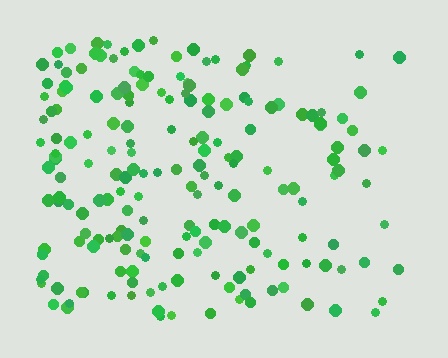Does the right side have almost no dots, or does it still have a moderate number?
Still a moderate number, just noticeably fewer than the left.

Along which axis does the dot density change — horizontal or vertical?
Horizontal.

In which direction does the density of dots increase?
From right to left, with the left side densest.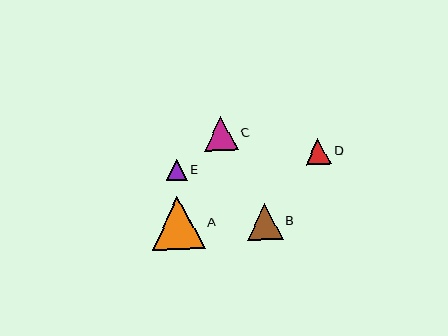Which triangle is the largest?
Triangle A is the largest with a size of approximately 52 pixels.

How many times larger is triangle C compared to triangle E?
Triangle C is approximately 1.6 times the size of triangle E.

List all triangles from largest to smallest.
From largest to smallest: A, B, C, D, E.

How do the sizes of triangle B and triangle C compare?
Triangle B and triangle C are approximately the same size.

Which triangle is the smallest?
Triangle E is the smallest with a size of approximately 21 pixels.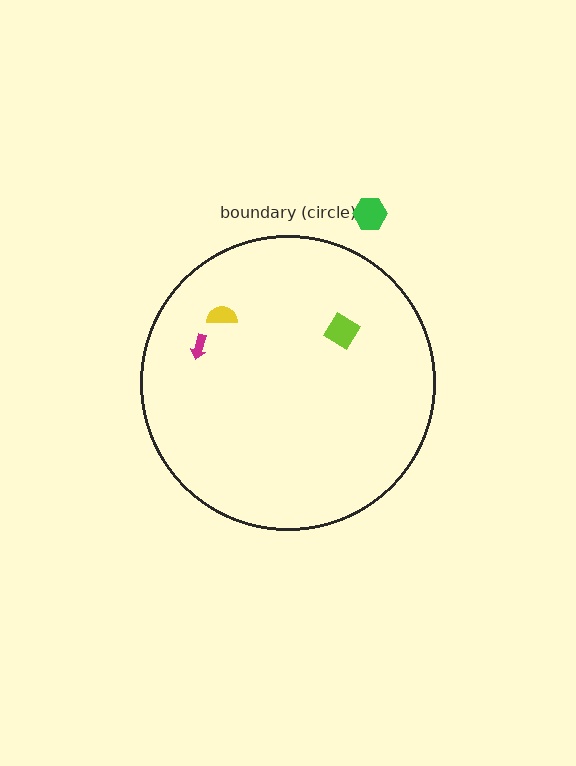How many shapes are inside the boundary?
3 inside, 1 outside.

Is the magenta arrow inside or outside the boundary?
Inside.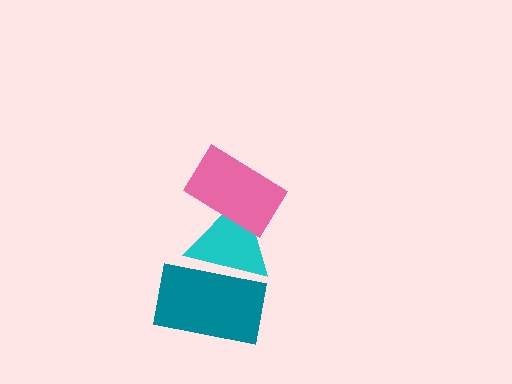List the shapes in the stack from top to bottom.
From top to bottom: the pink rectangle, the cyan triangle, the teal rectangle.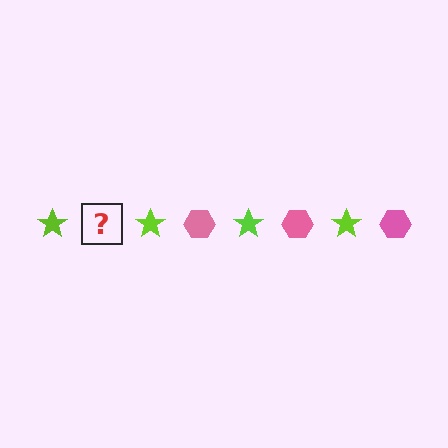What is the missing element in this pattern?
The missing element is a pink hexagon.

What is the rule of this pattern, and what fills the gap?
The rule is that the pattern alternates between lime star and pink hexagon. The gap should be filled with a pink hexagon.